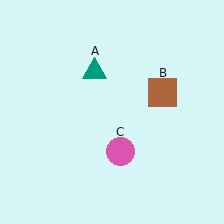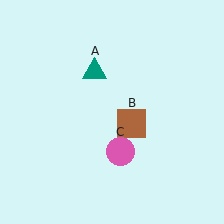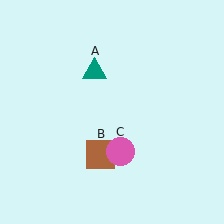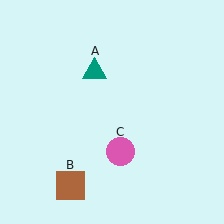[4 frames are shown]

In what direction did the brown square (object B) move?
The brown square (object B) moved down and to the left.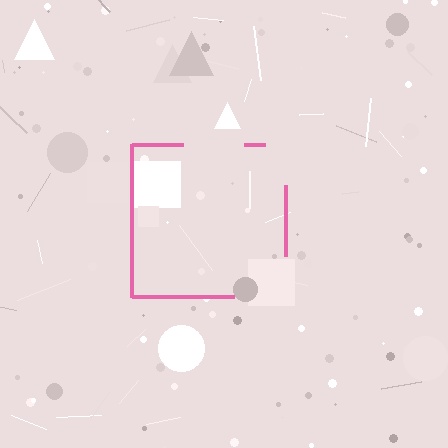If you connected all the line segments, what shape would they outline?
They would outline a square.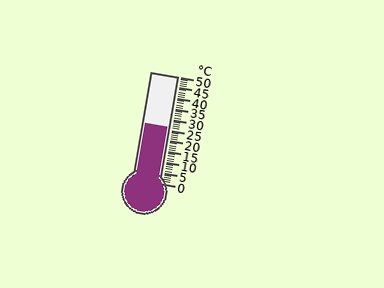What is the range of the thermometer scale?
The thermometer scale ranges from 0°C to 50°C.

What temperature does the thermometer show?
The thermometer shows approximately 26°C.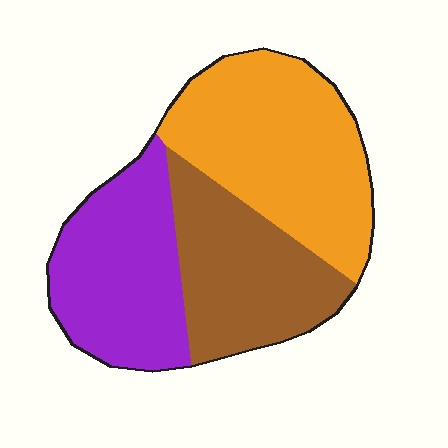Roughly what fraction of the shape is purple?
Purple covers roughly 30% of the shape.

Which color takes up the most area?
Orange, at roughly 40%.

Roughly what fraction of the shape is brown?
Brown takes up between a sixth and a third of the shape.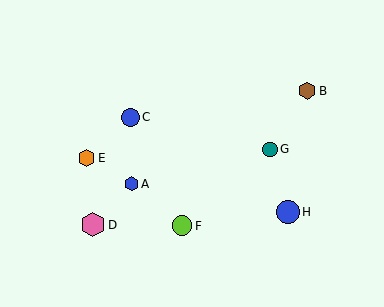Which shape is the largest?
The pink hexagon (labeled D) is the largest.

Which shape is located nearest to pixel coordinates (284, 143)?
The teal circle (labeled G) at (270, 149) is nearest to that location.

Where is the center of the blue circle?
The center of the blue circle is at (288, 212).